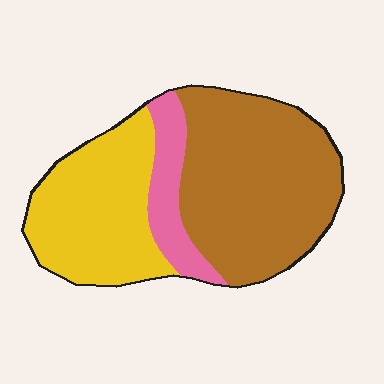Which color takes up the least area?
Pink, at roughly 15%.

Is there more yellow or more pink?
Yellow.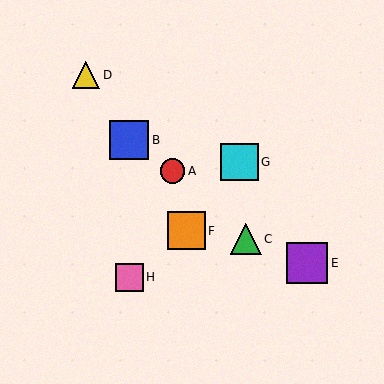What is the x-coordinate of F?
Object F is at x≈186.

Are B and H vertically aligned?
Yes, both are at x≈129.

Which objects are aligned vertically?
Objects B, H are aligned vertically.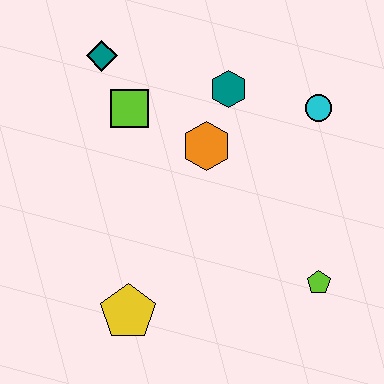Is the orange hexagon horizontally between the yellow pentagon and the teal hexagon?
Yes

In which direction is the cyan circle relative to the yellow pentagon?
The cyan circle is above the yellow pentagon.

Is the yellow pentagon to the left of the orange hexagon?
Yes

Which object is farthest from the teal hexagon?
The yellow pentagon is farthest from the teal hexagon.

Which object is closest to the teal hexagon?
The orange hexagon is closest to the teal hexagon.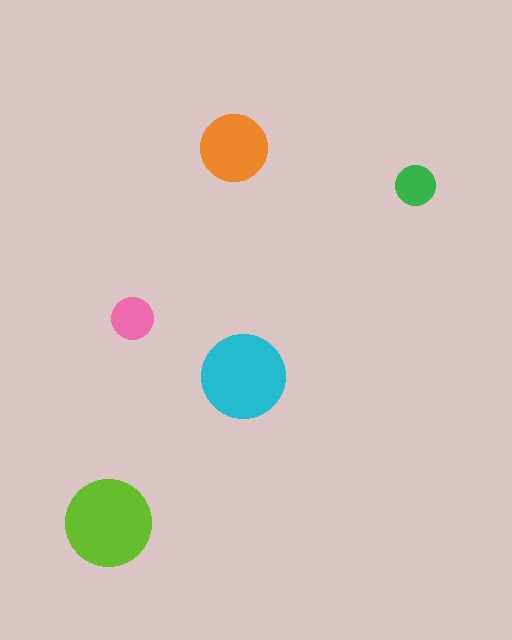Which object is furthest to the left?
The lime circle is leftmost.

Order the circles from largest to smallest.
the lime one, the cyan one, the orange one, the pink one, the green one.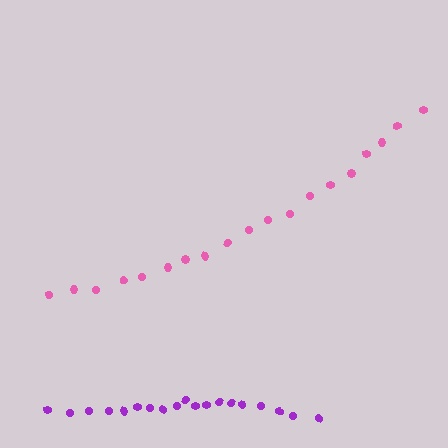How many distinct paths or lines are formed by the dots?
There are 2 distinct paths.